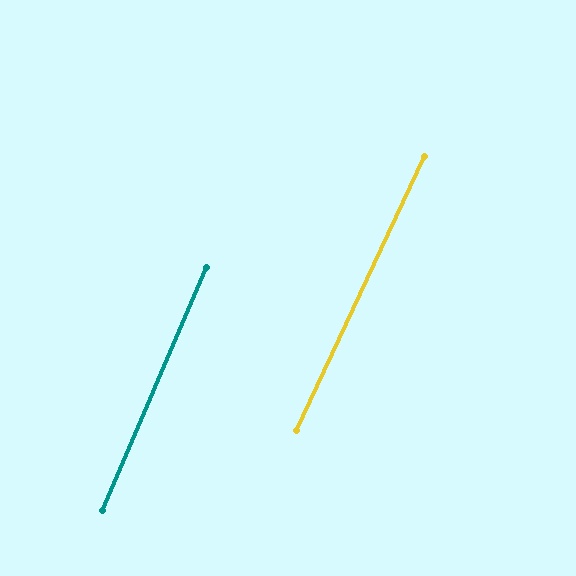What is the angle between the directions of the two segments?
Approximately 2 degrees.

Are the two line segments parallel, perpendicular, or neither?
Parallel — their directions differ by only 2.0°.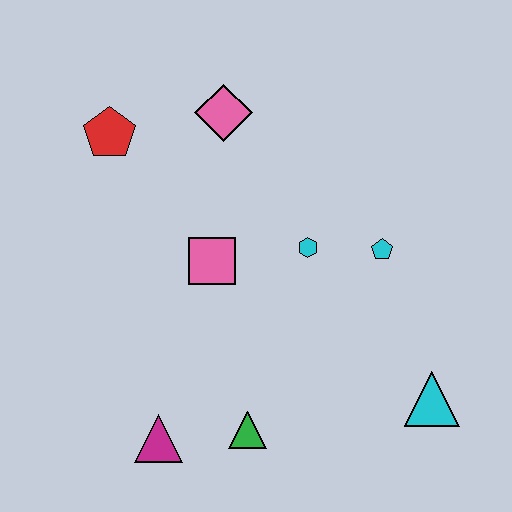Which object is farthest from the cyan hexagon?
The magenta triangle is farthest from the cyan hexagon.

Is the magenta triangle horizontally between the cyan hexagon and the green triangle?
No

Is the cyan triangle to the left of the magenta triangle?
No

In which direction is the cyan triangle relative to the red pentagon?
The cyan triangle is to the right of the red pentagon.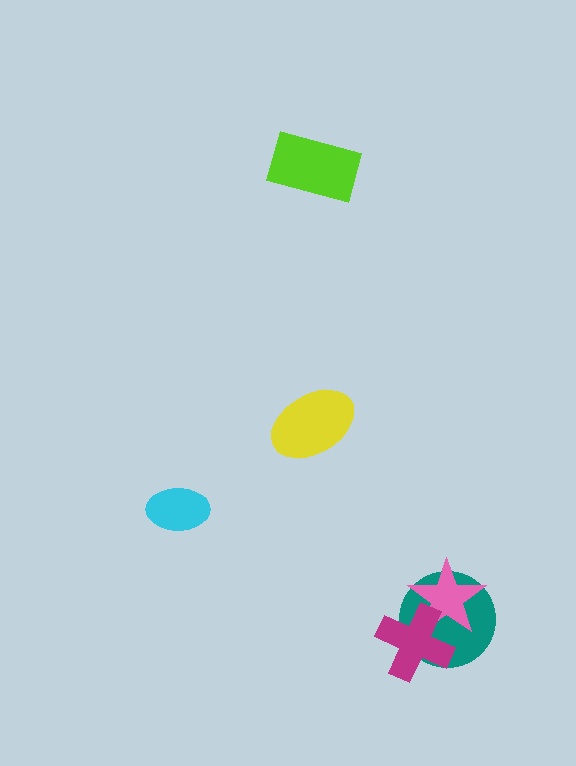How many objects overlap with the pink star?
2 objects overlap with the pink star.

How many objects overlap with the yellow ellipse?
0 objects overlap with the yellow ellipse.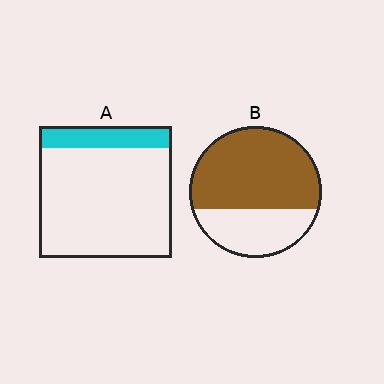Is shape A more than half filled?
No.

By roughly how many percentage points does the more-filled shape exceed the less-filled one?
By roughly 50 percentage points (B over A).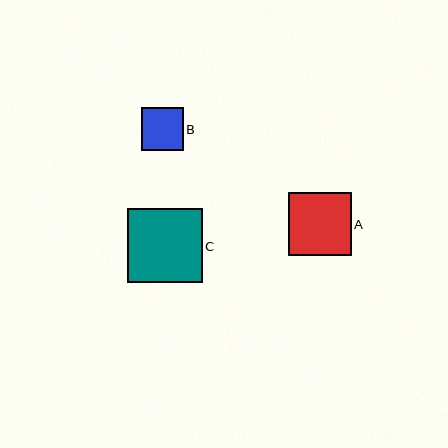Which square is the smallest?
Square B is the smallest with a size of approximately 42 pixels.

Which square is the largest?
Square C is the largest with a size of approximately 75 pixels.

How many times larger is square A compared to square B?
Square A is approximately 1.5 times the size of square B.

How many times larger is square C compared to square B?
Square C is approximately 1.8 times the size of square B.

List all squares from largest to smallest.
From largest to smallest: C, A, B.